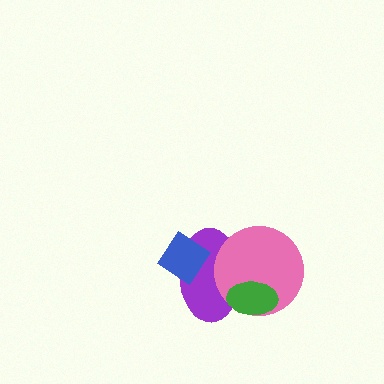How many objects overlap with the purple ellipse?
3 objects overlap with the purple ellipse.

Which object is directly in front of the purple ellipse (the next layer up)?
The blue diamond is directly in front of the purple ellipse.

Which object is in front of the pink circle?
The green ellipse is in front of the pink circle.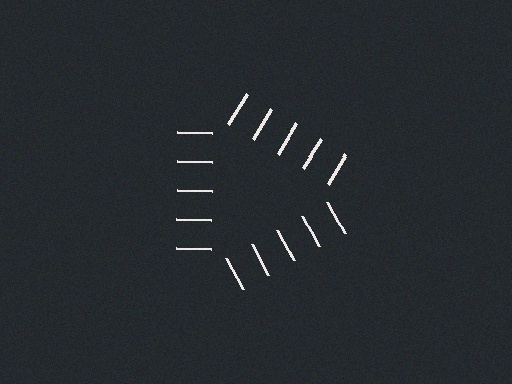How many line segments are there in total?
15 — 5 along each of the 3 edges.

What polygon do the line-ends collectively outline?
An illusory triangle — the line segments terminate on its edges but no continuous stroke is drawn.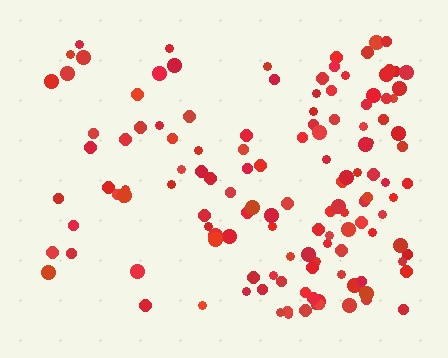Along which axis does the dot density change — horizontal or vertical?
Horizontal.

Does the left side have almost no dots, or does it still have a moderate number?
Still a moderate number, just noticeably fewer than the right.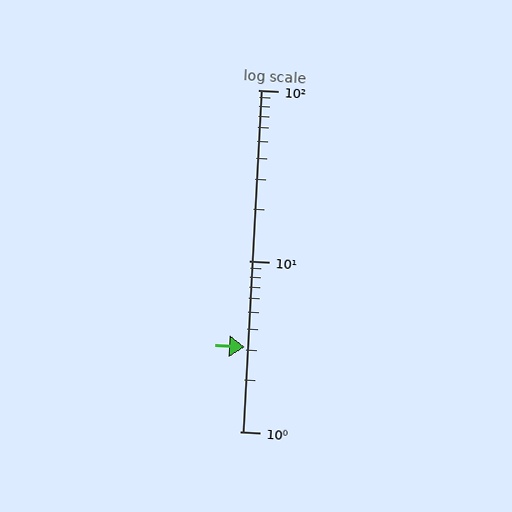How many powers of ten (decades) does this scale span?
The scale spans 2 decades, from 1 to 100.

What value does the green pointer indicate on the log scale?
The pointer indicates approximately 3.1.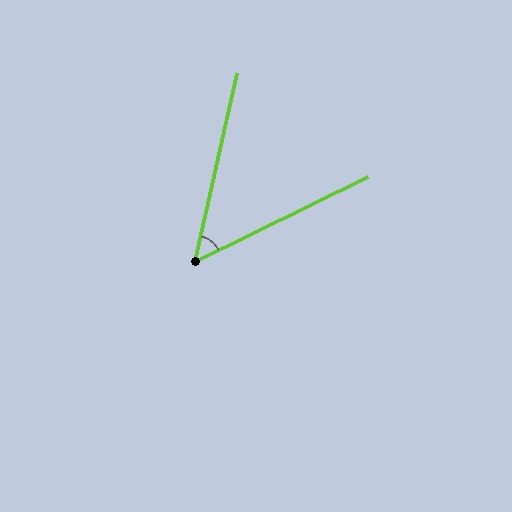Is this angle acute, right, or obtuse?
It is acute.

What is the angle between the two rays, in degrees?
Approximately 52 degrees.